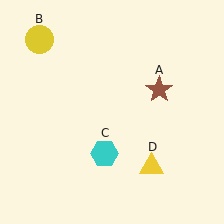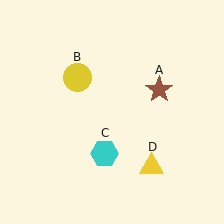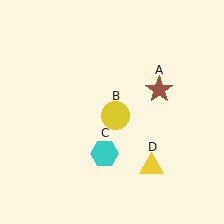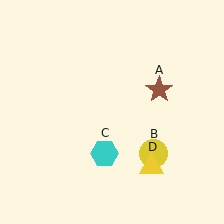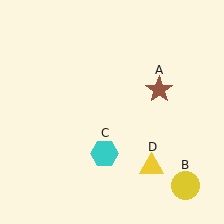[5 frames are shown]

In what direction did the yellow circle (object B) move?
The yellow circle (object B) moved down and to the right.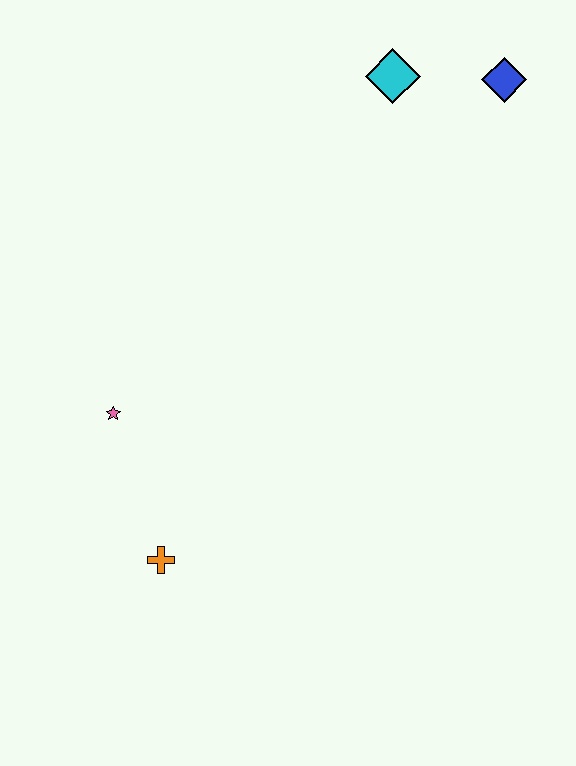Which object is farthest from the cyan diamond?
The orange cross is farthest from the cyan diamond.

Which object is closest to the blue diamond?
The cyan diamond is closest to the blue diamond.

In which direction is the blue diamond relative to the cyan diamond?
The blue diamond is to the right of the cyan diamond.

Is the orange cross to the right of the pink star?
Yes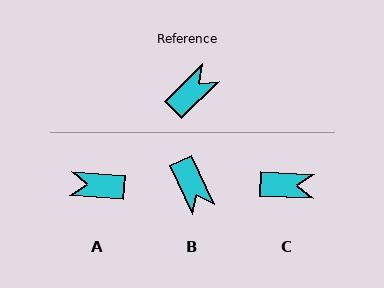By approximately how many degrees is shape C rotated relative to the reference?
Approximately 48 degrees clockwise.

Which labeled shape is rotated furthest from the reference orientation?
A, about 131 degrees away.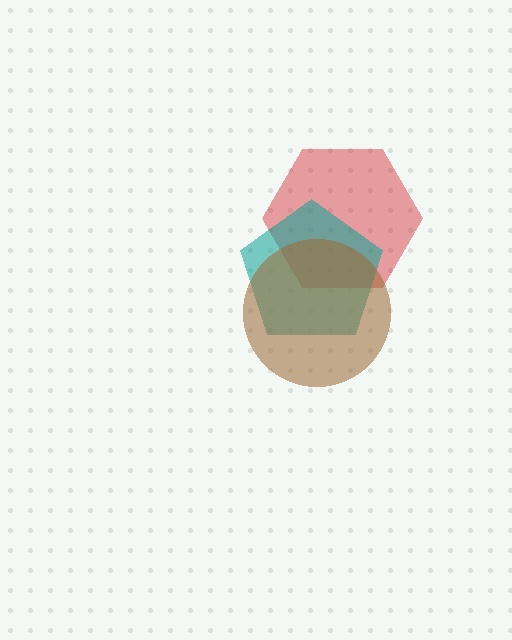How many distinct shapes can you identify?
There are 3 distinct shapes: a red hexagon, a teal pentagon, a brown circle.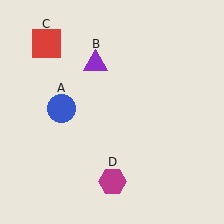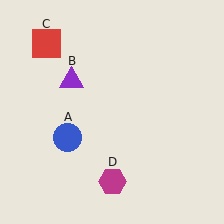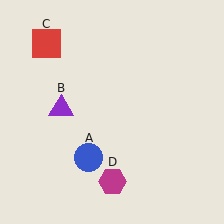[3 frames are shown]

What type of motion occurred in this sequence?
The blue circle (object A), purple triangle (object B) rotated counterclockwise around the center of the scene.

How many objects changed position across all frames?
2 objects changed position: blue circle (object A), purple triangle (object B).